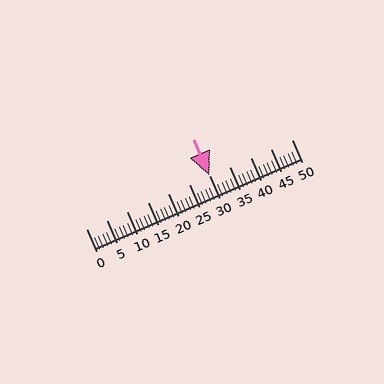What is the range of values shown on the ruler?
The ruler shows values from 0 to 50.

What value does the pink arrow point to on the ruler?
The pink arrow points to approximately 30.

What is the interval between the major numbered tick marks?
The major tick marks are spaced 5 units apart.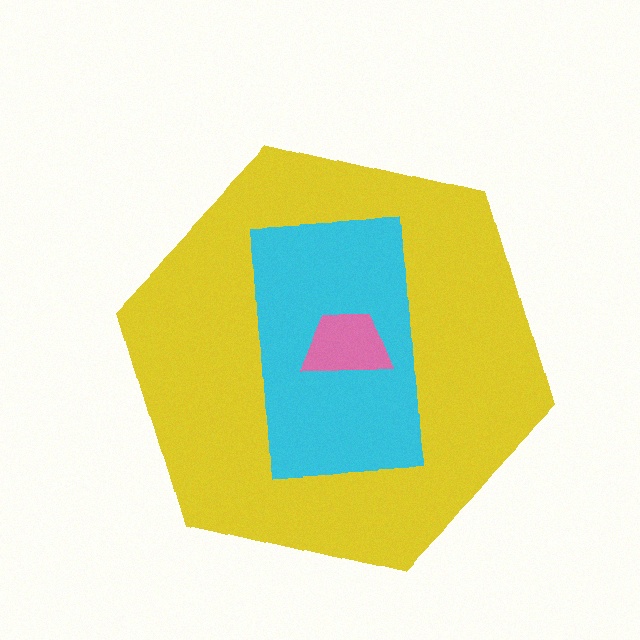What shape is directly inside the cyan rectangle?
The pink trapezoid.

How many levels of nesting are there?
3.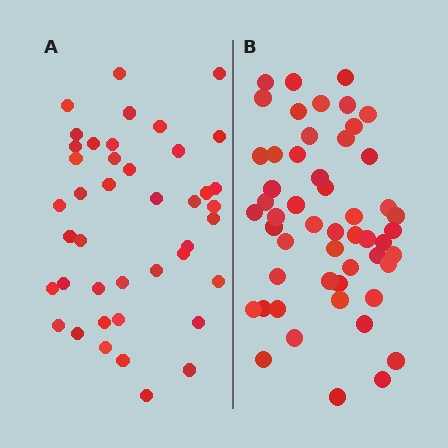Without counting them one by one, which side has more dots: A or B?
Region B (the right region) has more dots.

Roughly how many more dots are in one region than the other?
Region B has roughly 10 or so more dots than region A.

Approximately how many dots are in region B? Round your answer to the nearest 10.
About 50 dots. (The exact count is 52, which rounds to 50.)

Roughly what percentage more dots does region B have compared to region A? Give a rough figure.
About 25% more.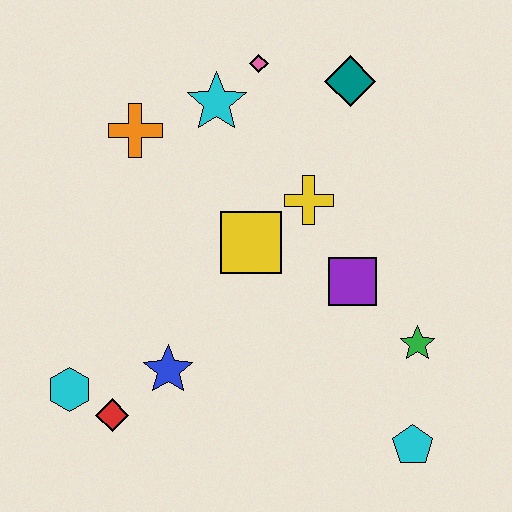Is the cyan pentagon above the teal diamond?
No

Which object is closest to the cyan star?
The pink diamond is closest to the cyan star.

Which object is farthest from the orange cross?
The cyan pentagon is farthest from the orange cross.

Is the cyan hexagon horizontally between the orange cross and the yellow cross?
No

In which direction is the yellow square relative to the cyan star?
The yellow square is below the cyan star.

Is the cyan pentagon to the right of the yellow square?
Yes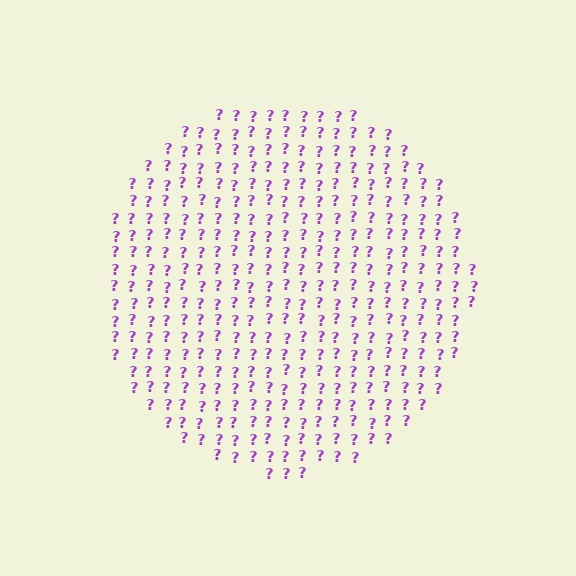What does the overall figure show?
The overall figure shows a circle.